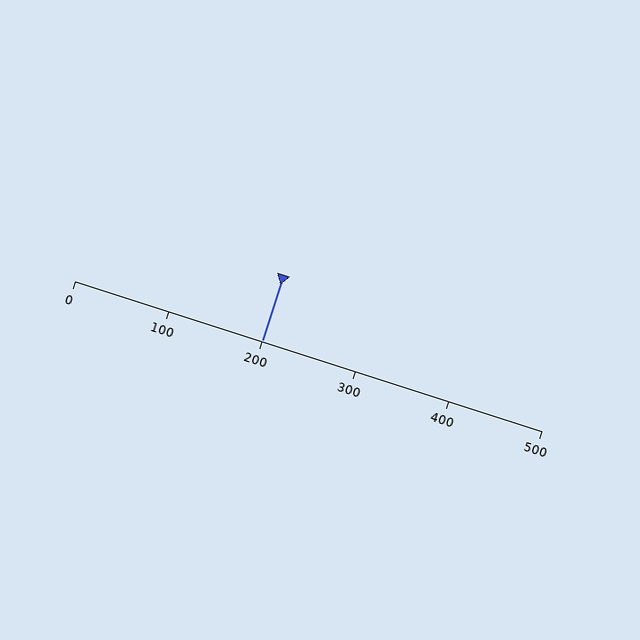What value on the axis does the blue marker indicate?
The marker indicates approximately 200.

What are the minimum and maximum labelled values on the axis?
The axis runs from 0 to 500.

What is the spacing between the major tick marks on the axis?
The major ticks are spaced 100 apart.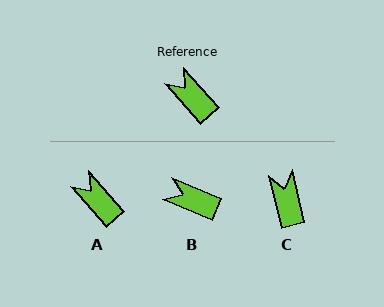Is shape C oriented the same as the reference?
No, it is off by about 27 degrees.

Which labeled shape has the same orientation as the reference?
A.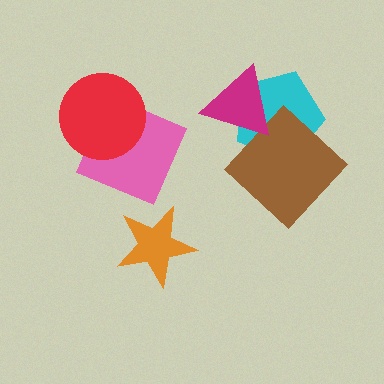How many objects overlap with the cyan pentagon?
2 objects overlap with the cyan pentagon.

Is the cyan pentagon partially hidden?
Yes, it is partially covered by another shape.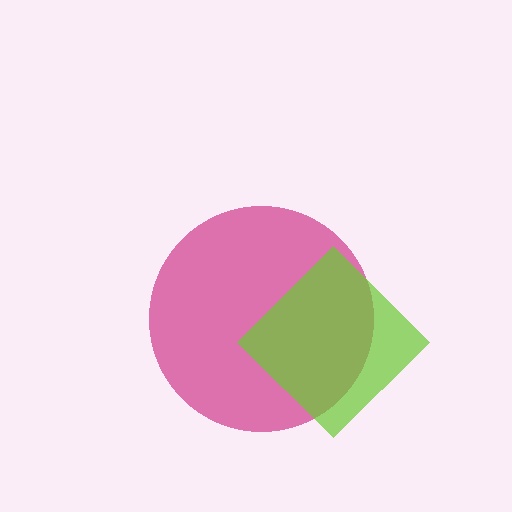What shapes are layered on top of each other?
The layered shapes are: a magenta circle, a lime diamond.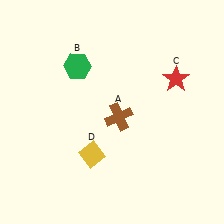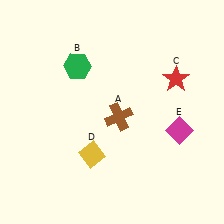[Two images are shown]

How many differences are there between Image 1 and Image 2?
There is 1 difference between the two images.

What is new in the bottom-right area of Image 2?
A magenta diamond (E) was added in the bottom-right area of Image 2.